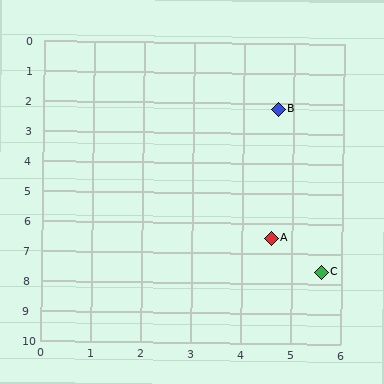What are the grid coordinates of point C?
Point C is at approximately (5.6, 7.6).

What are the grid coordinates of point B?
Point B is at approximately (4.7, 2.2).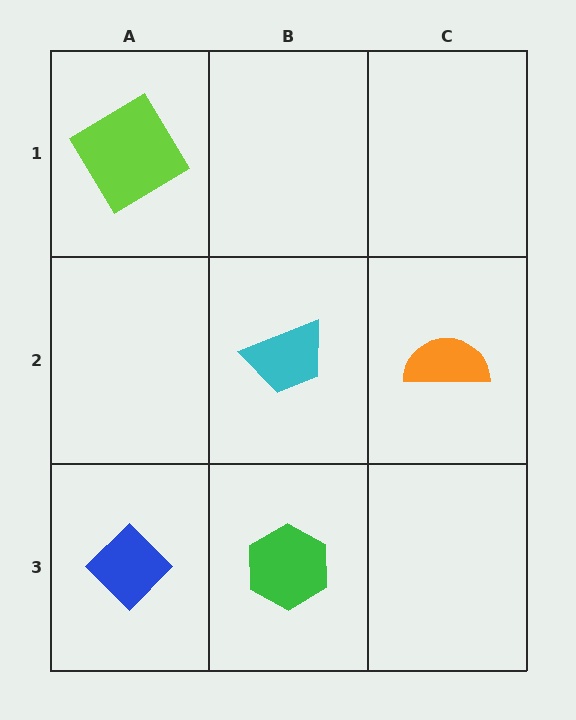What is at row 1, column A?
A lime diamond.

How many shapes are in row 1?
1 shape.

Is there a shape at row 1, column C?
No, that cell is empty.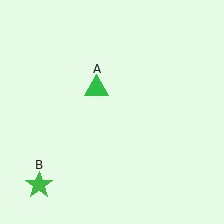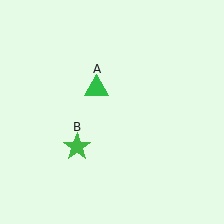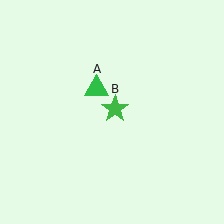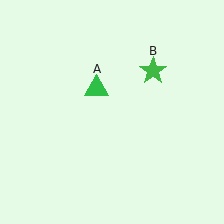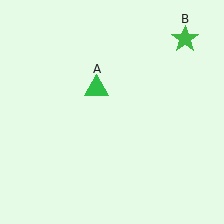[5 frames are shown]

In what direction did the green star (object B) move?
The green star (object B) moved up and to the right.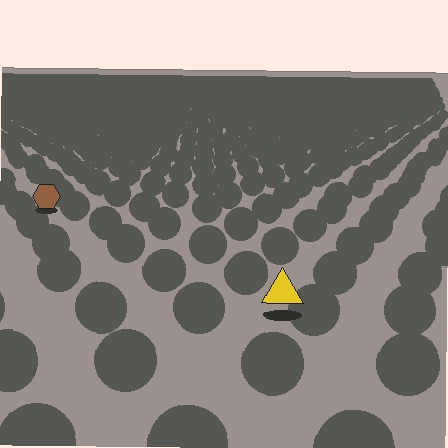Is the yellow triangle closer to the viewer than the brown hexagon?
Yes. The yellow triangle is closer — you can tell from the texture gradient: the ground texture is coarser near it.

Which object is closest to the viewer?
The yellow triangle is closest. The texture marks near it are larger and more spread out.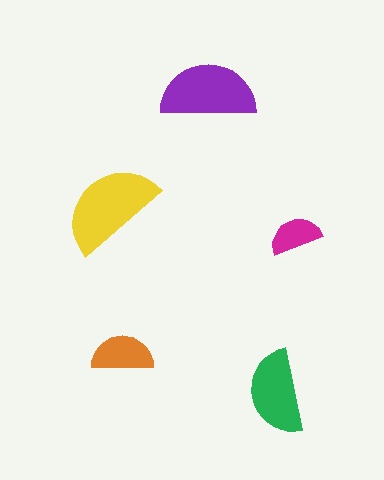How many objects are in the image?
There are 5 objects in the image.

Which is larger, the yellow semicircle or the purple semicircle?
The yellow one.